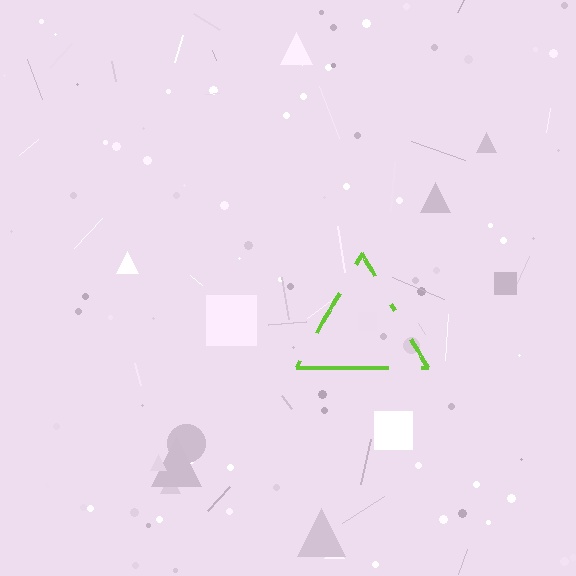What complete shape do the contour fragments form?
The contour fragments form a triangle.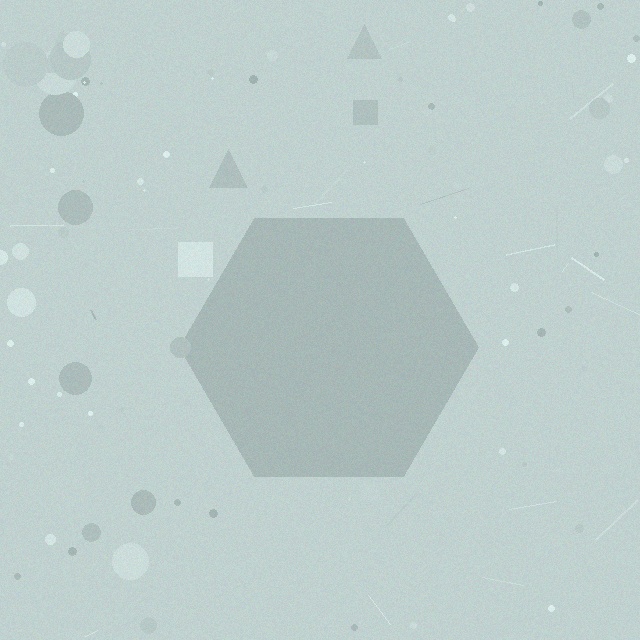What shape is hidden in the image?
A hexagon is hidden in the image.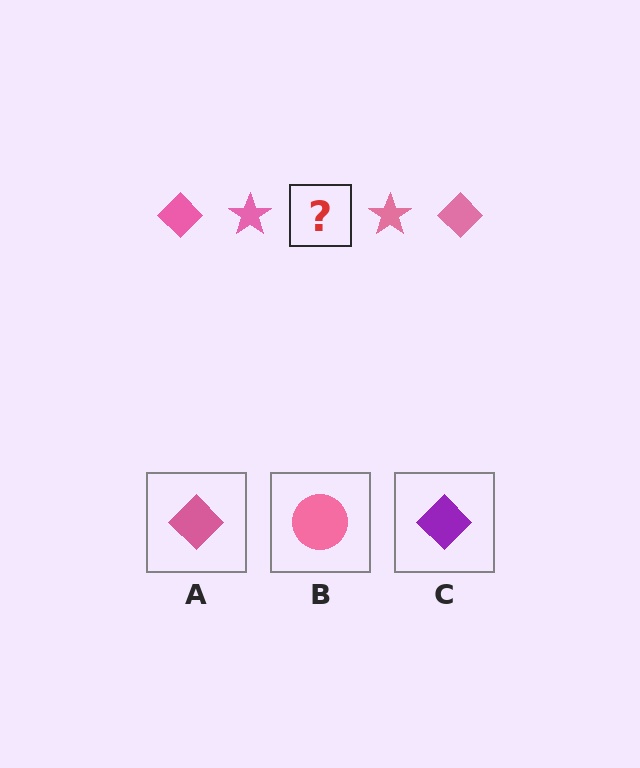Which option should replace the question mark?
Option A.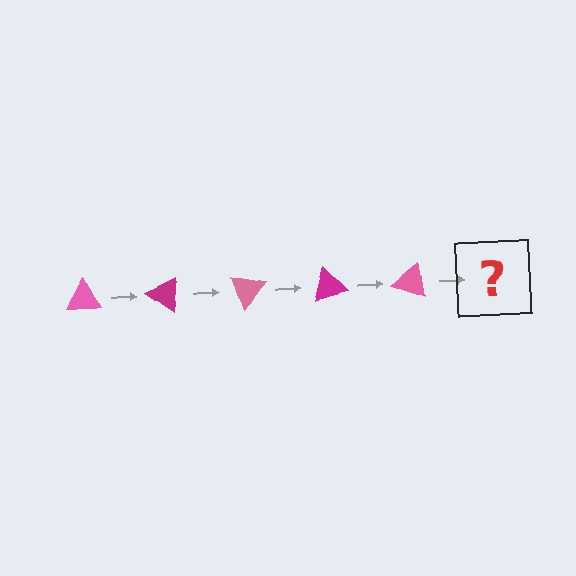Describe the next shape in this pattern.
It should be a magenta triangle, rotated 175 degrees from the start.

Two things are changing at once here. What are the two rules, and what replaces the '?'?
The two rules are that it rotates 35 degrees each step and the color cycles through pink and magenta. The '?' should be a magenta triangle, rotated 175 degrees from the start.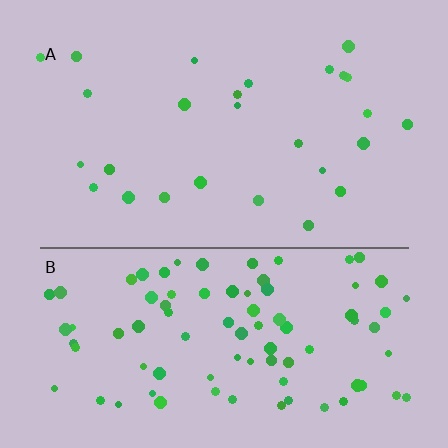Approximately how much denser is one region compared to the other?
Approximately 3.3× — region B over region A.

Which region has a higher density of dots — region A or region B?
B (the bottom).